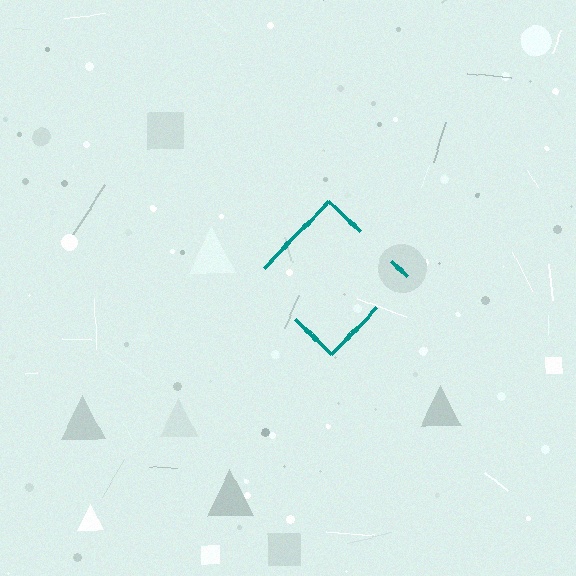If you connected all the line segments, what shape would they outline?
They would outline a diamond.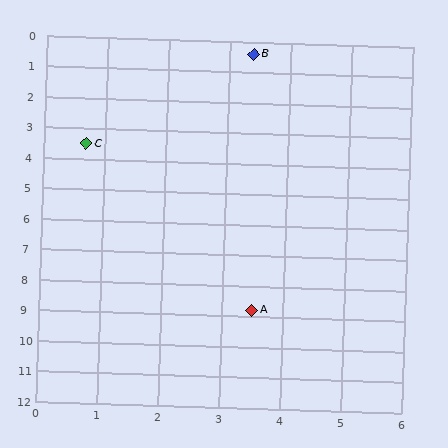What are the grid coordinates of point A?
Point A is at approximately (3.5, 8.8).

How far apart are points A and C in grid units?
Points A and C are about 6.0 grid units apart.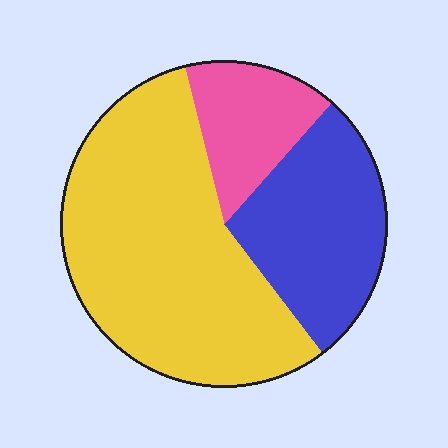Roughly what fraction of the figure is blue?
Blue takes up between a quarter and a half of the figure.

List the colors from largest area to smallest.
From largest to smallest: yellow, blue, pink.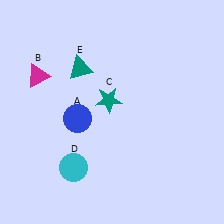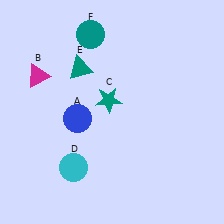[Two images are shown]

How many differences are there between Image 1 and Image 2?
There is 1 difference between the two images.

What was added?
A teal circle (F) was added in Image 2.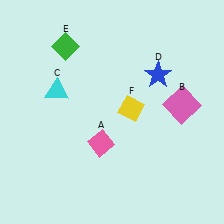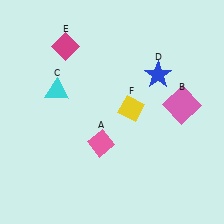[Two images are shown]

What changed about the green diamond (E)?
In Image 1, E is green. In Image 2, it changed to magenta.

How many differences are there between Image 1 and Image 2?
There is 1 difference between the two images.